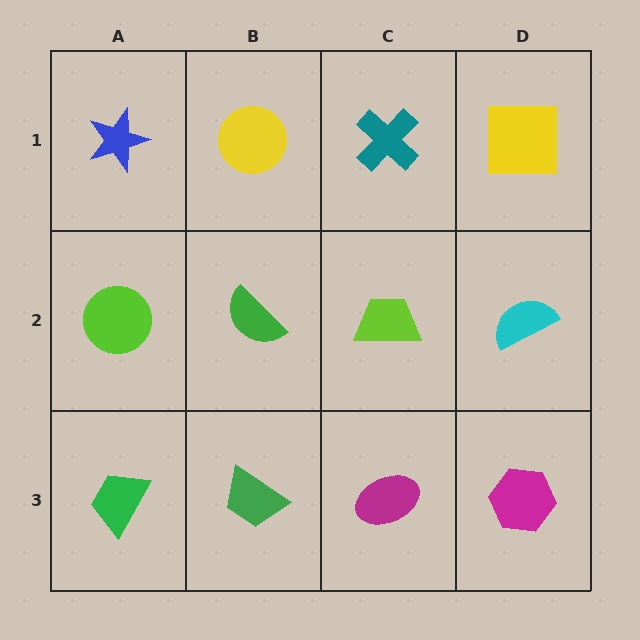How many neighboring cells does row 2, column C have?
4.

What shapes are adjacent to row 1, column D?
A cyan semicircle (row 2, column D), a teal cross (row 1, column C).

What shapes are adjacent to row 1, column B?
A green semicircle (row 2, column B), a blue star (row 1, column A), a teal cross (row 1, column C).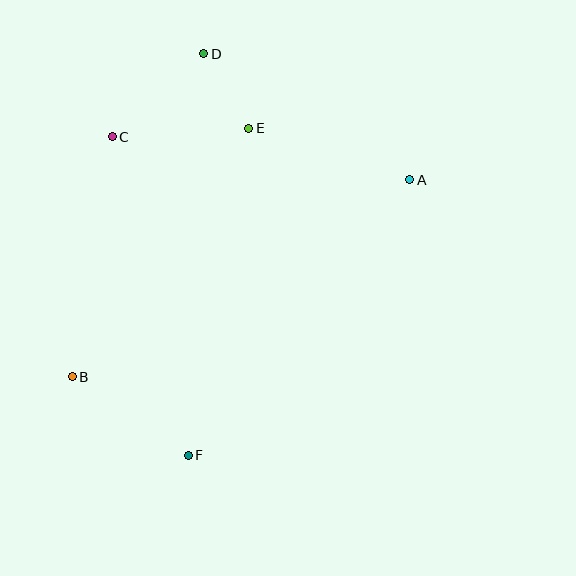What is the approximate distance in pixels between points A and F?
The distance between A and F is approximately 354 pixels.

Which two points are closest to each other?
Points D and E are closest to each other.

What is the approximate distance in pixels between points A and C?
The distance between A and C is approximately 300 pixels.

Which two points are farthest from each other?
Points D and F are farthest from each other.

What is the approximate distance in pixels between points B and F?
The distance between B and F is approximately 140 pixels.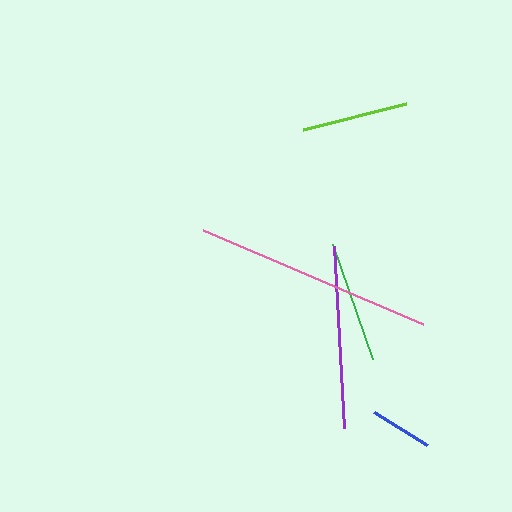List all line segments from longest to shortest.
From longest to shortest: pink, purple, green, lime, blue.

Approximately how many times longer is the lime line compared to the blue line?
The lime line is approximately 1.7 times the length of the blue line.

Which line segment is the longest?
The pink line is the longest at approximately 239 pixels.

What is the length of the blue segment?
The blue segment is approximately 62 pixels long.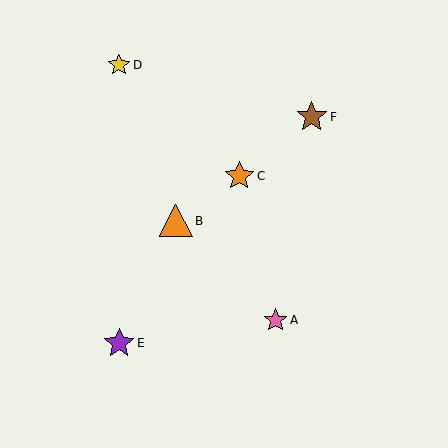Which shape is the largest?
The orange triangle (labeled B) is the largest.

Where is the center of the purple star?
The center of the purple star is at (119, 343).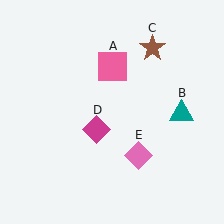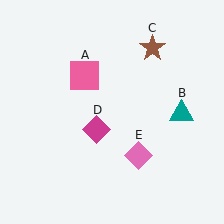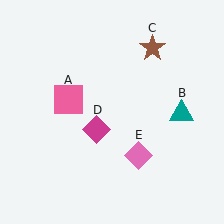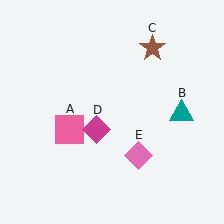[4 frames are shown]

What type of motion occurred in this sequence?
The pink square (object A) rotated counterclockwise around the center of the scene.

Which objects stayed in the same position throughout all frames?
Teal triangle (object B) and brown star (object C) and magenta diamond (object D) and pink diamond (object E) remained stationary.